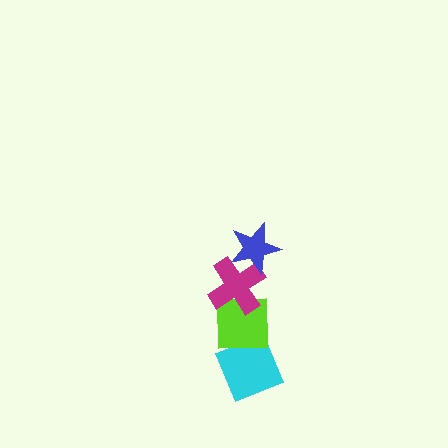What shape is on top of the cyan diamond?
The lime square is on top of the cyan diamond.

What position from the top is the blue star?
The blue star is 1st from the top.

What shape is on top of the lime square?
The magenta cross is on top of the lime square.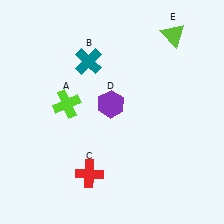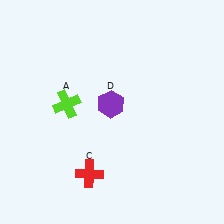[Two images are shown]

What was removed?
The teal cross (B), the lime triangle (E) were removed in Image 2.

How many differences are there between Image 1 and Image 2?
There are 2 differences between the two images.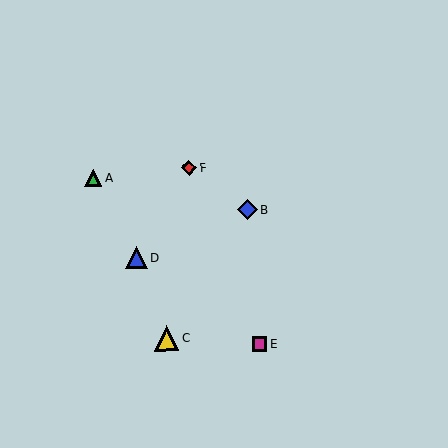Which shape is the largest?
The yellow triangle (labeled C) is the largest.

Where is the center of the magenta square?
The center of the magenta square is at (260, 344).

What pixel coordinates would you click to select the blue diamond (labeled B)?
Click at (247, 209) to select the blue diamond B.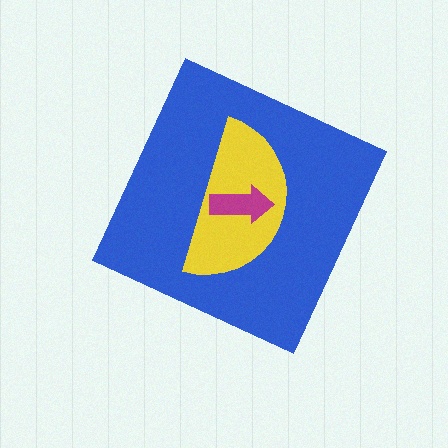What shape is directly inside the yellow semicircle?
The magenta arrow.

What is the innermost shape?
The magenta arrow.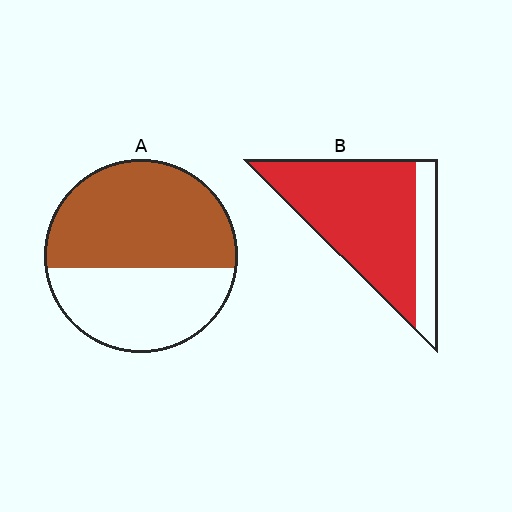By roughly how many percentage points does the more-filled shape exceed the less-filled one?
By roughly 20 percentage points (B over A).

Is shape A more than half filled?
Yes.